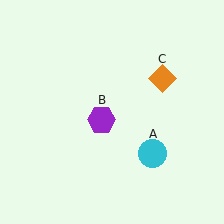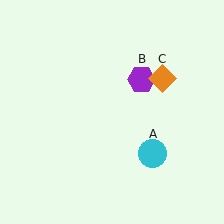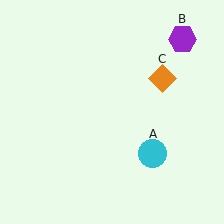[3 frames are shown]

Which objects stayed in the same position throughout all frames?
Cyan circle (object A) and orange diamond (object C) remained stationary.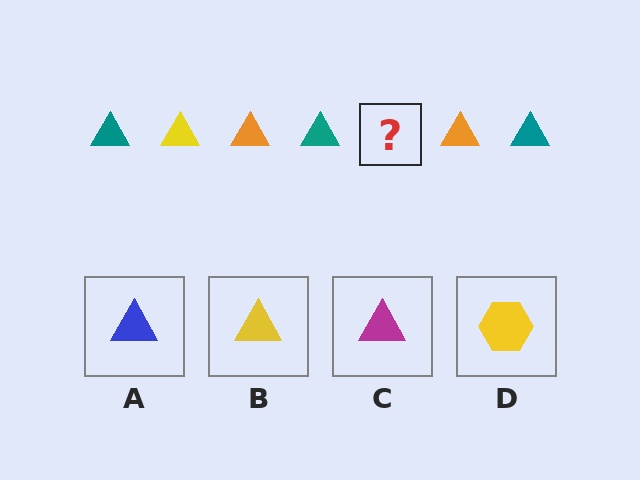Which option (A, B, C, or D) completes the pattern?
B.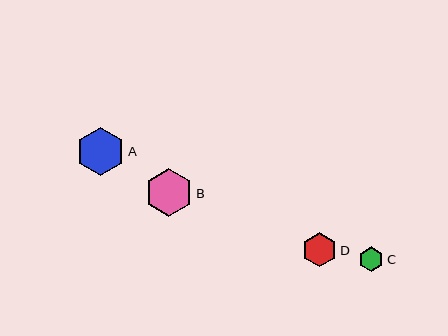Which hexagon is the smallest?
Hexagon C is the smallest with a size of approximately 24 pixels.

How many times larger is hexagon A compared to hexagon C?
Hexagon A is approximately 2.0 times the size of hexagon C.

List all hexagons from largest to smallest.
From largest to smallest: A, B, D, C.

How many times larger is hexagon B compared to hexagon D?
Hexagon B is approximately 1.4 times the size of hexagon D.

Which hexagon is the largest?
Hexagon A is the largest with a size of approximately 48 pixels.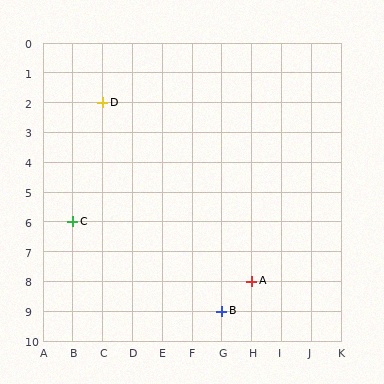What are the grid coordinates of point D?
Point D is at grid coordinates (C, 2).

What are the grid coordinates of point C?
Point C is at grid coordinates (B, 6).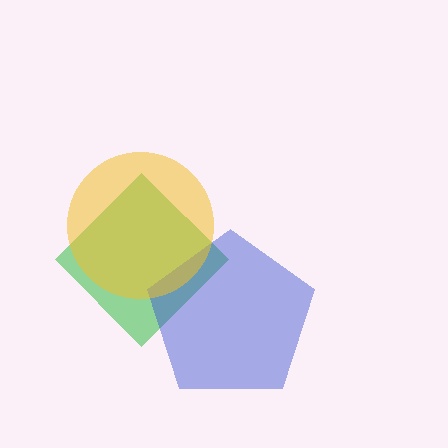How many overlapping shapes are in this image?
There are 3 overlapping shapes in the image.